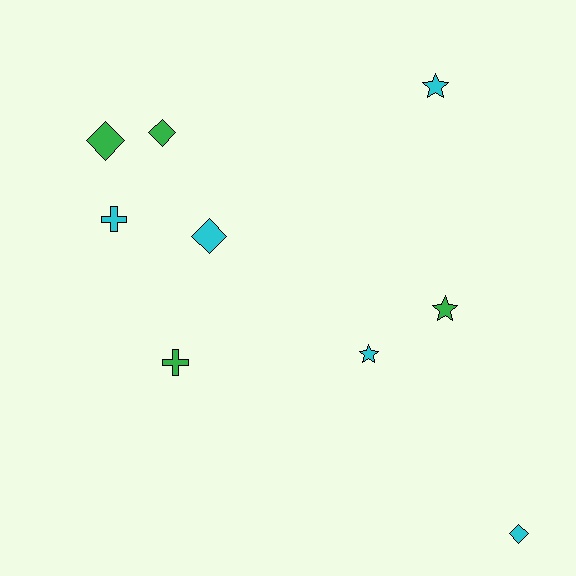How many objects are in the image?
There are 9 objects.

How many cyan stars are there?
There are 2 cyan stars.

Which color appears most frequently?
Cyan, with 5 objects.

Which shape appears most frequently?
Diamond, with 4 objects.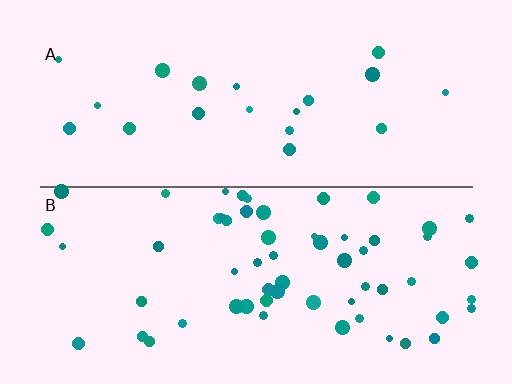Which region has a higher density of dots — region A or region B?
B (the bottom).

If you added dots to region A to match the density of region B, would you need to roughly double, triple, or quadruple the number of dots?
Approximately triple.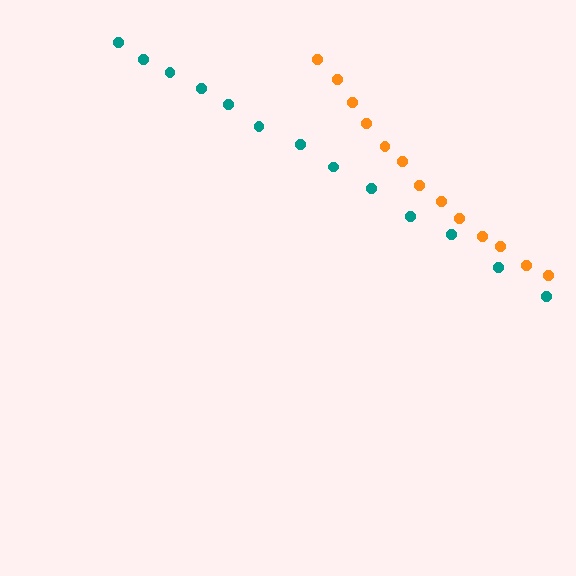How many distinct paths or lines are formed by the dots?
There are 2 distinct paths.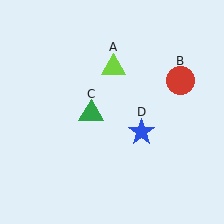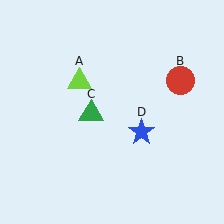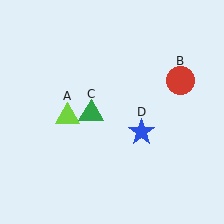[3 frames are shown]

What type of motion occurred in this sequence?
The lime triangle (object A) rotated counterclockwise around the center of the scene.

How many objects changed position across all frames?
1 object changed position: lime triangle (object A).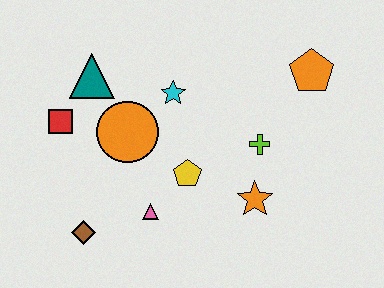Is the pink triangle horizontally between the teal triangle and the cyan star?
Yes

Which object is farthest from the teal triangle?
The orange pentagon is farthest from the teal triangle.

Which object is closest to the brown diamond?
The pink triangle is closest to the brown diamond.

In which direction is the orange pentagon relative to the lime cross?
The orange pentagon is above the lime cross.